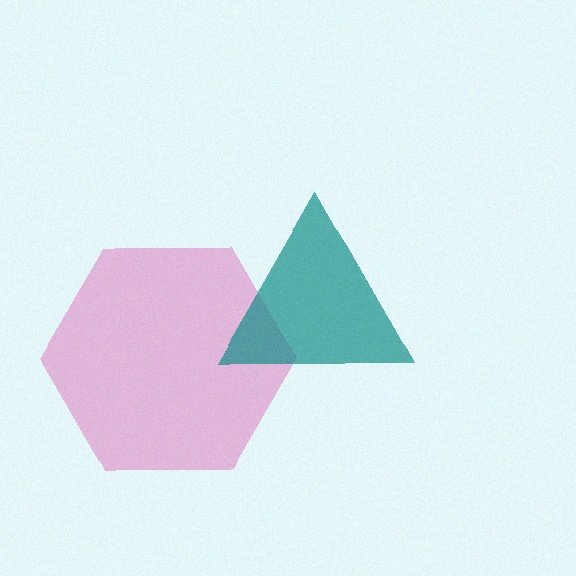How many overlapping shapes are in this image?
There are 2 overlapping shapes in the image.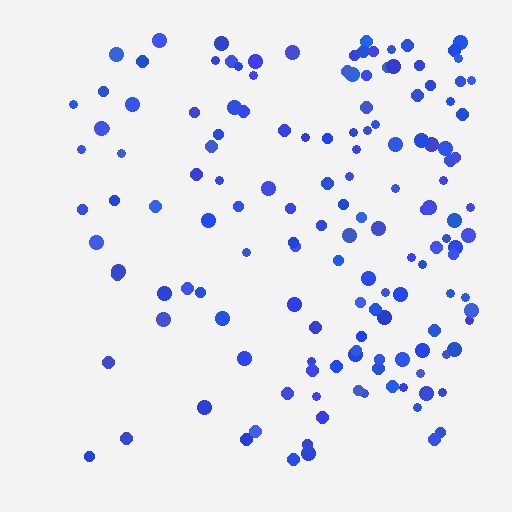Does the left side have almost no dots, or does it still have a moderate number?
Still a moderate number, just noticeably fewer than the right.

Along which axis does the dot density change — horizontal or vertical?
Horizontal.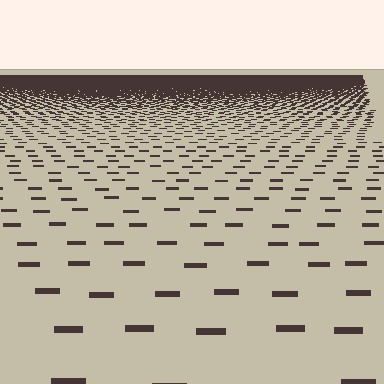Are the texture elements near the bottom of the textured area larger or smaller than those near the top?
Larger. Near the bottom, elements are closer to the viewer and appear at a bigger on-screen size.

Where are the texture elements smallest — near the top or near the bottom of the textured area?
Near the top.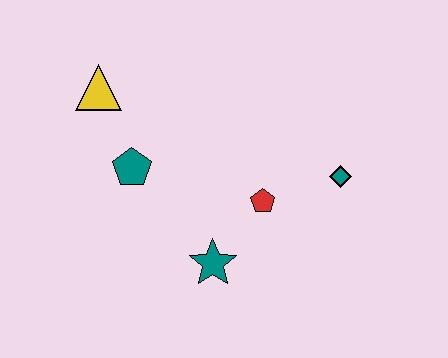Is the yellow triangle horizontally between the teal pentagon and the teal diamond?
No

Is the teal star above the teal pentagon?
No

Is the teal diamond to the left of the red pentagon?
No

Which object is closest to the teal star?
The red pentagon is closest to the teal star.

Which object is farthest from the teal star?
The yellow triangle is farthest from the teal star.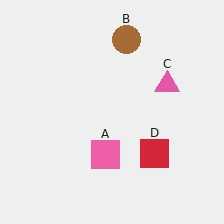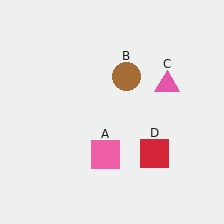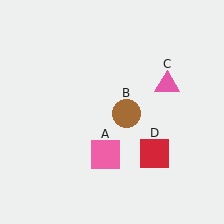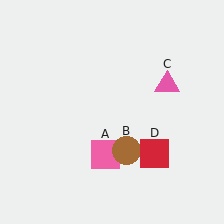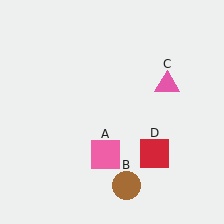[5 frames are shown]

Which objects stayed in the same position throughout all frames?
Pink square (object A) and pink triangle (object C) and red square (object D) remained stationary.